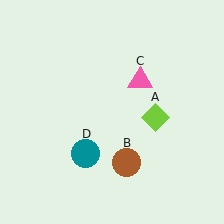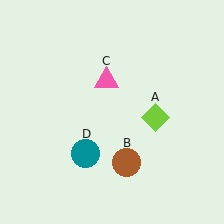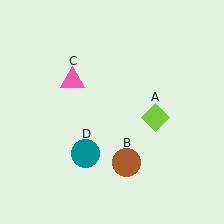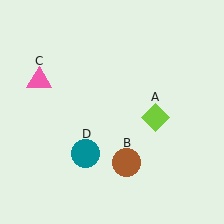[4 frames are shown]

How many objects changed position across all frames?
1 object changed position: pink triangle (object C).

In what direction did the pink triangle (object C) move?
The pink triangle (object C) moved left.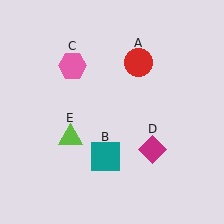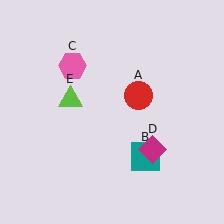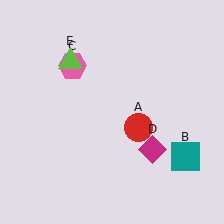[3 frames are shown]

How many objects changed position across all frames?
3 objects changed position: red circle (object A), teal square (object B), lime triangle (object E).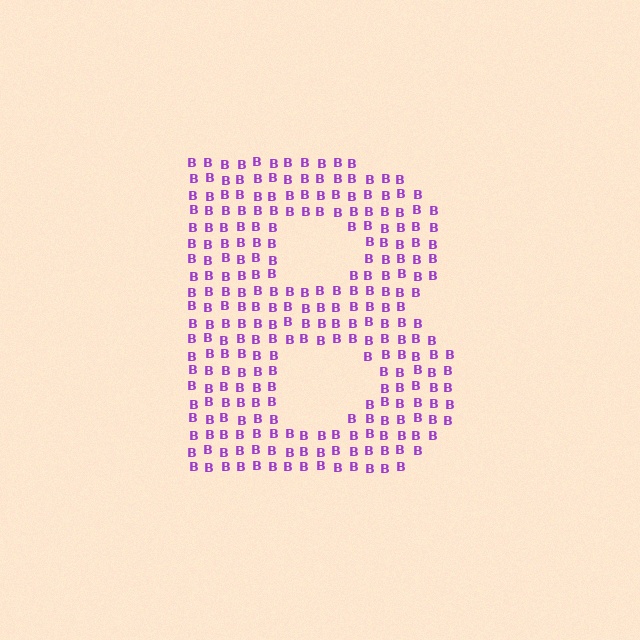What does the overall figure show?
The overall figure shows the letter B.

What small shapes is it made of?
It is made of small letter B's.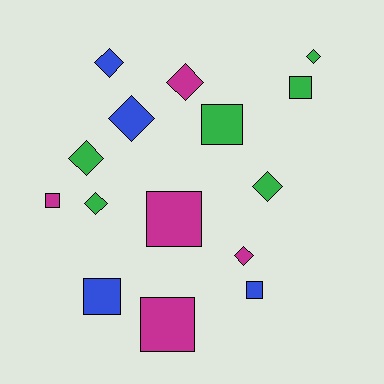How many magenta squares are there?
There are 3 magenta squares.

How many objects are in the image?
There are 15 objects.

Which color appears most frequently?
Green, with 6 objects.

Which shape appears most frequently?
Diamond, with 8 objects.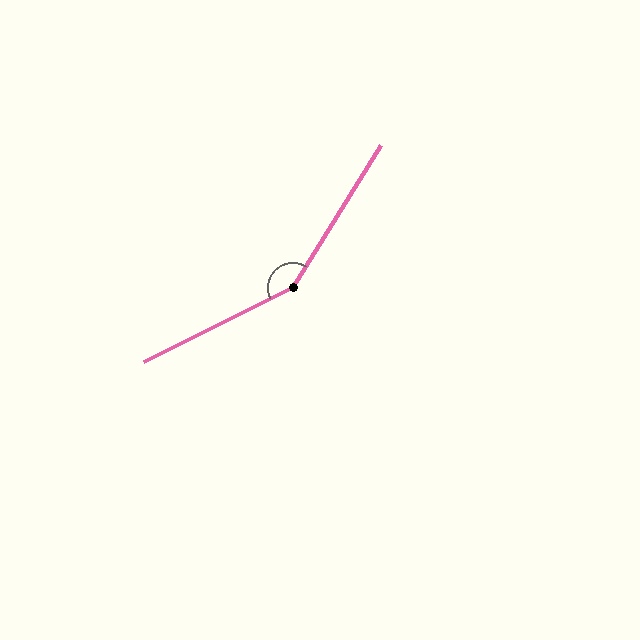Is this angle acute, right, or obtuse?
It is obtuse.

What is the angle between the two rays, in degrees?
Approximately 148 degrees.